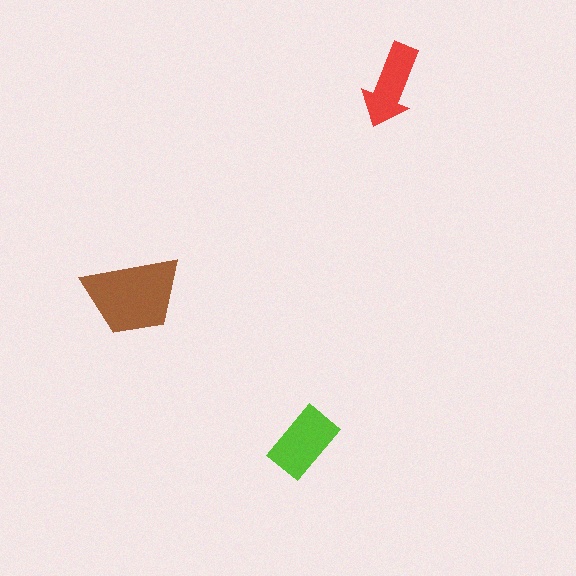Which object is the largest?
The brown trapezoid.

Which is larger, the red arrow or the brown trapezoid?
The brown trapezoid.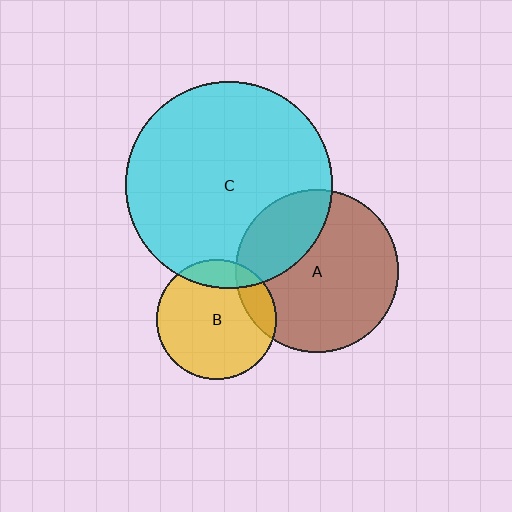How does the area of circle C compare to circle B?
Approximately 3.0 times.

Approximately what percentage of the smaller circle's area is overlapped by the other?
Approximately 30%.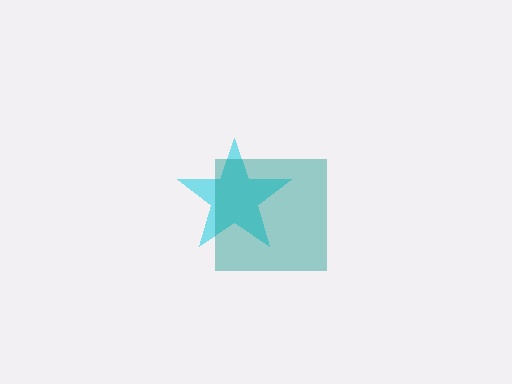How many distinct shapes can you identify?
There are 2 distinct shapes: a cyan star, a teal square.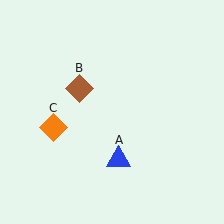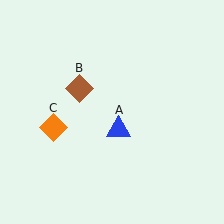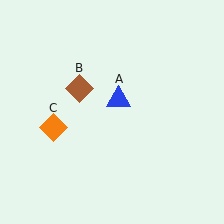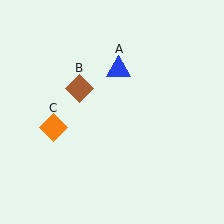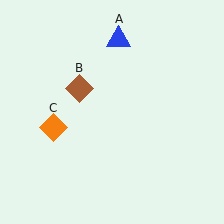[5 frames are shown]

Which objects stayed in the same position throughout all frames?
Brown diamond (object B) and orange diamond (object C) remained stationary.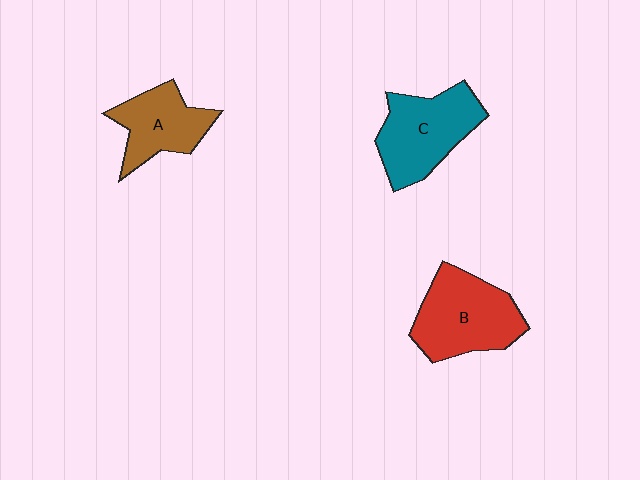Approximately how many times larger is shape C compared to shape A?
Approximately 1.3 times.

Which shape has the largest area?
Shape B (red).